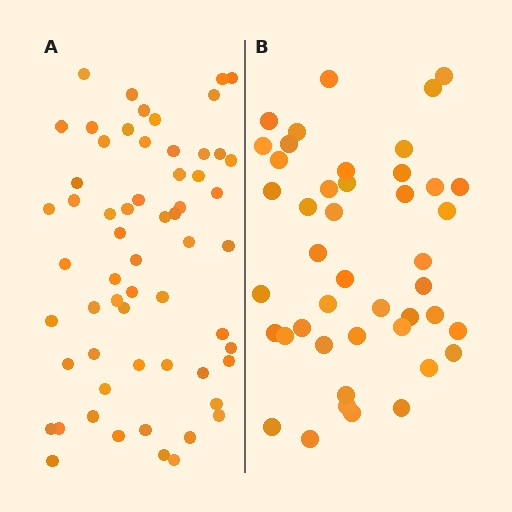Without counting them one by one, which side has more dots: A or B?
Region A (the left region) has more dots.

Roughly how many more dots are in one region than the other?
Region A has approximately 15 more dots than region B.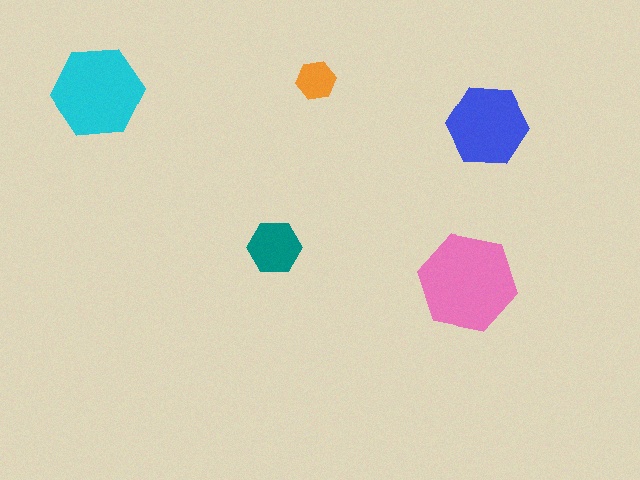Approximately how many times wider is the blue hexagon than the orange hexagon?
About 2 times wider.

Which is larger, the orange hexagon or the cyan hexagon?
The cyan one.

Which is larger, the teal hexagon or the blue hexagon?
The blue one.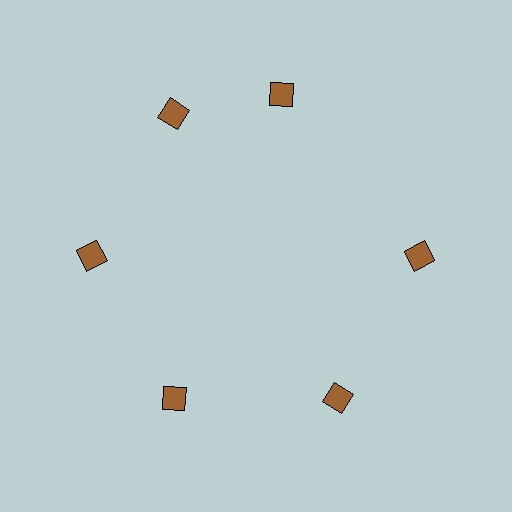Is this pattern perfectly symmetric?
No. The 6 brown diamonds are arranged in a ring, but one element near the 1 o'clock position is rotated out of alignment along the ring, breaking the 6-fold rotational symmetry.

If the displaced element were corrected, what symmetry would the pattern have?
It would have 6-fold rotational symmetry — the pattern would map onto itself every 60 degrees.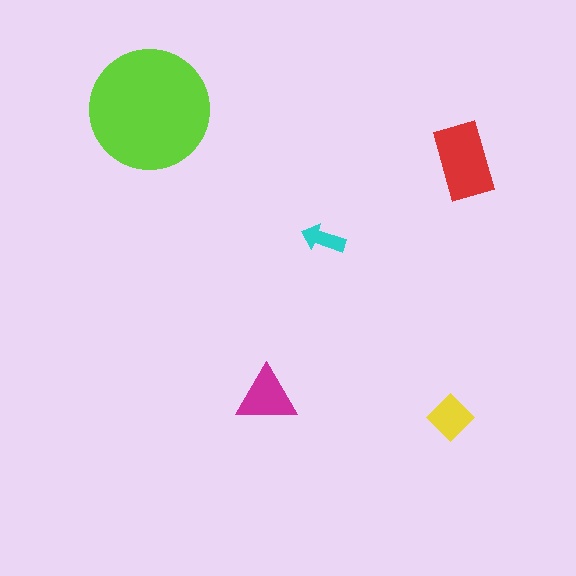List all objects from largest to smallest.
The lime circle, the red rectangle, the magenta triangle, the yellow diamond, the cyan arrow.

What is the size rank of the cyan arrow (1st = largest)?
5th.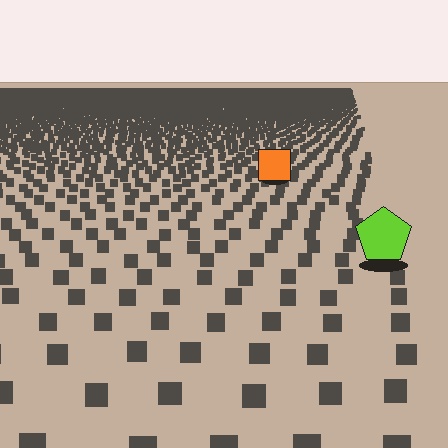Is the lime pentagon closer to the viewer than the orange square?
Yes. The lime pentagon is closer — you can tell from the texture gradient: the ground texture is coarser near it.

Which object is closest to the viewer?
The lime pentagon is closest. The texture marks near it are larger and more spread out.